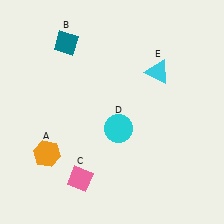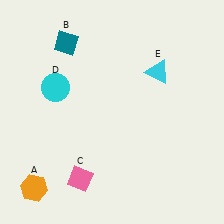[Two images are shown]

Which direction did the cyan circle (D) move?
The cyan circle (D) moved left.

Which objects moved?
The objects that moved are: the orange hexagon (A), the cyan circle (D).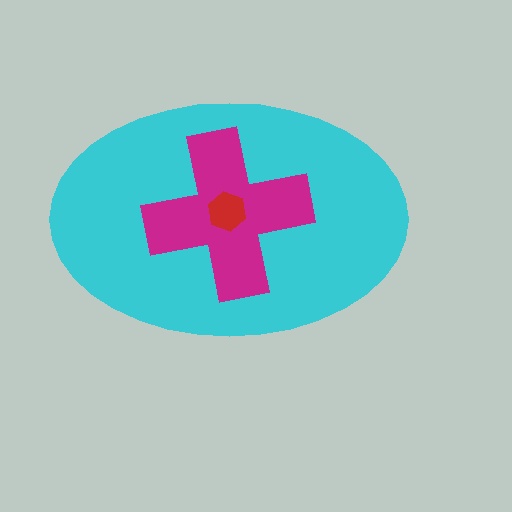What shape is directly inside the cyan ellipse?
The magenta cross.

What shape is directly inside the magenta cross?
The red hexagon.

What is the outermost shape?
The cyan ellipse.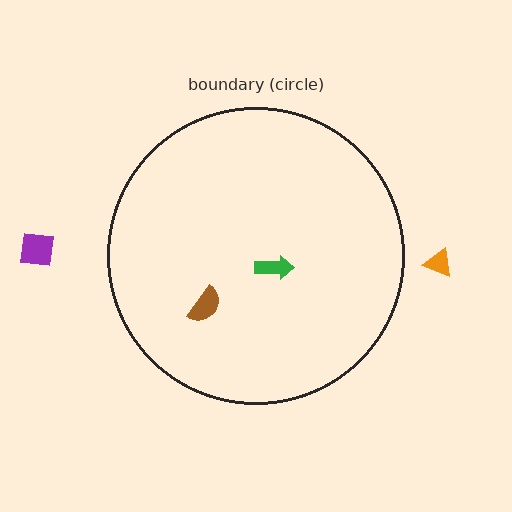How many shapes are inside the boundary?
2 inside, 2 outside.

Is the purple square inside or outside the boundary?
Outside.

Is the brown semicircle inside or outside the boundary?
Inside.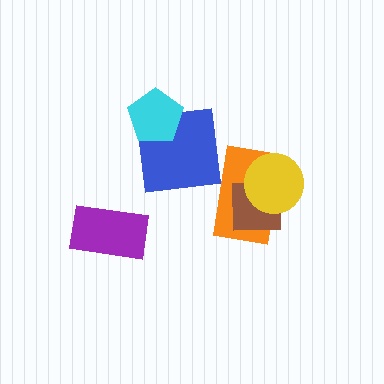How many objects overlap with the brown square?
2 objects overlap with the brown square.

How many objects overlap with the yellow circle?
2 objects overlap with the yellow circle.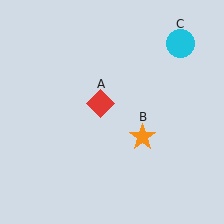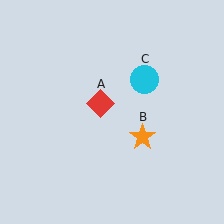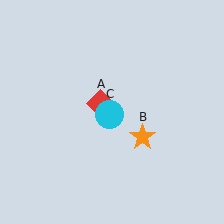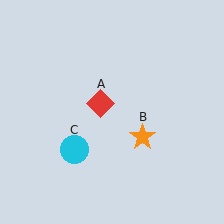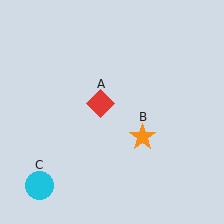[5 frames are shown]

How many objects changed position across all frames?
1 object changed position: cyan circle (object C).